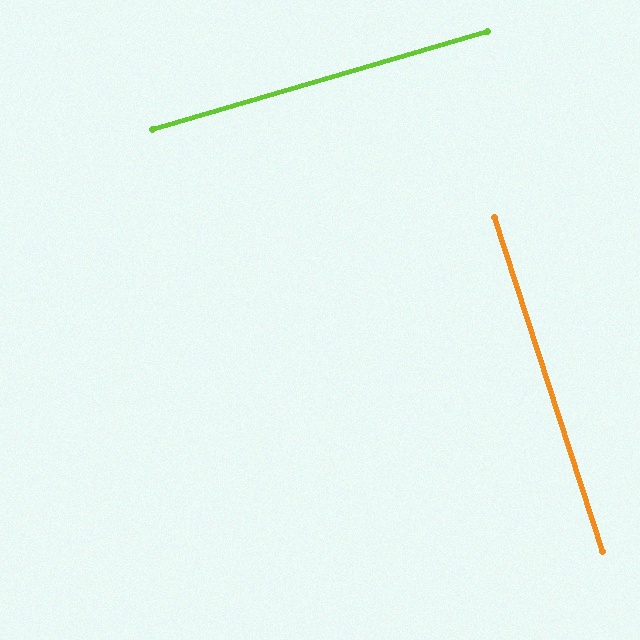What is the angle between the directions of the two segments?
Approximately 88 degrees.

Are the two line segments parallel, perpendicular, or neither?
Perpendicular — they meet at approximately 88°.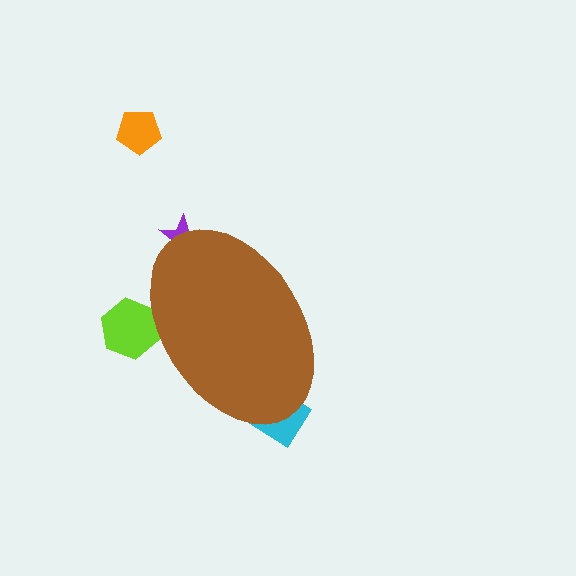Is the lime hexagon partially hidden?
Yes, the lime hexagon is partially hidden behind the brown ellipse.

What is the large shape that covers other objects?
A brown ellipse.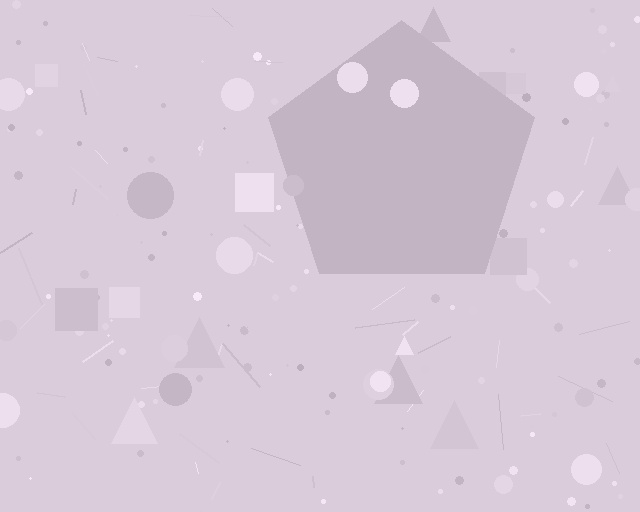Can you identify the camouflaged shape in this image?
The camouflaged shape is a pentagon.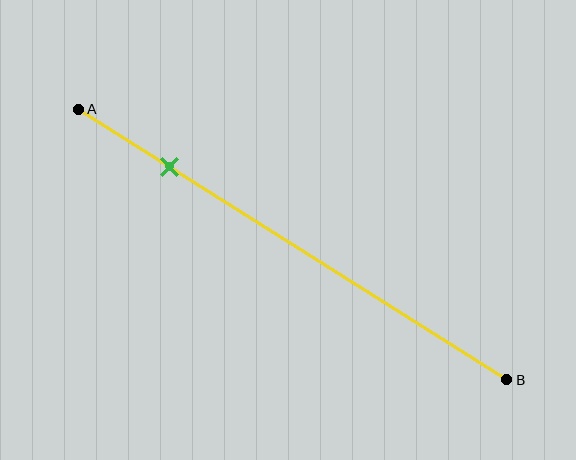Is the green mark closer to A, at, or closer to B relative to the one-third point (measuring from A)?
The green mark is closer to point A than the one-third point of segment AB.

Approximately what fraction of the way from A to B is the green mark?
The green mark is approximately 20% of the way from A to B.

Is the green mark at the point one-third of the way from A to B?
No, the mark is at about 20% from A, not at the 33% one-third point.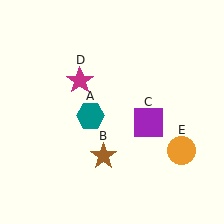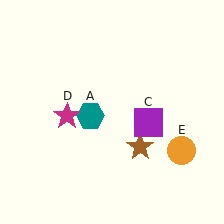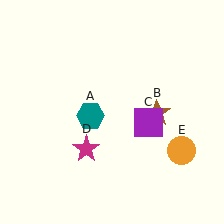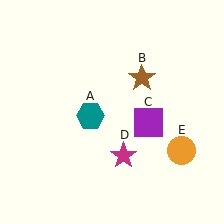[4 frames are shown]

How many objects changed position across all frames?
2 objects changed position: brown star (object B), magenta star (object D).